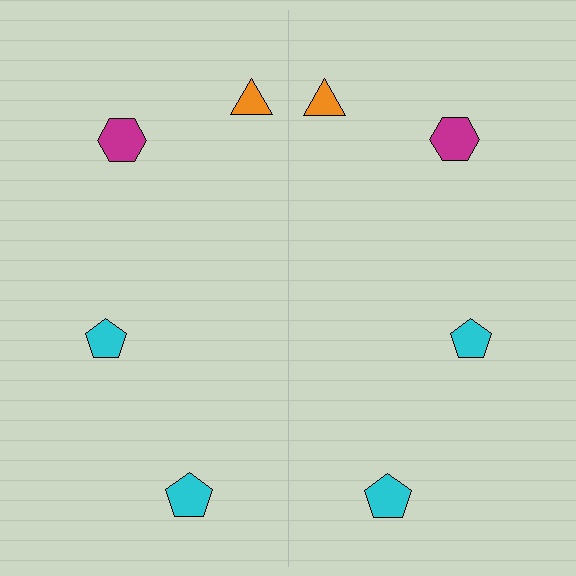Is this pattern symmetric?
Yes, this pattern has bilateral (reflection) symmetry.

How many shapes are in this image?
There are 8 shapes in this image.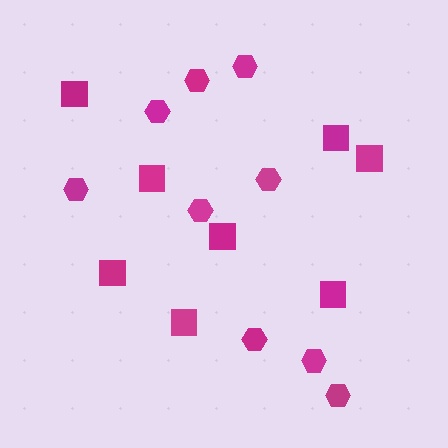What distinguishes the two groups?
There are 2 groups: one group of squares (8) and one group of hexagons (9).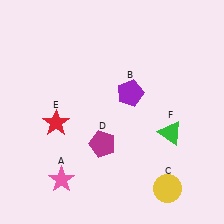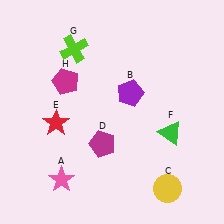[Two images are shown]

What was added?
A lime cross (G), a magenta pentagon (H) were added in Image 2.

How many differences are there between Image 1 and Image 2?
There are 2 differences between the two images.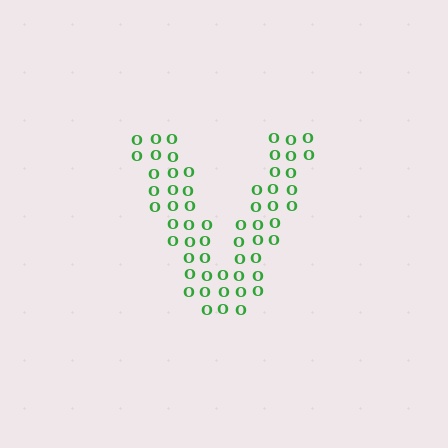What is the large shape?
The large shape is the letter V.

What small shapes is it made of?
It is made of small letter O's.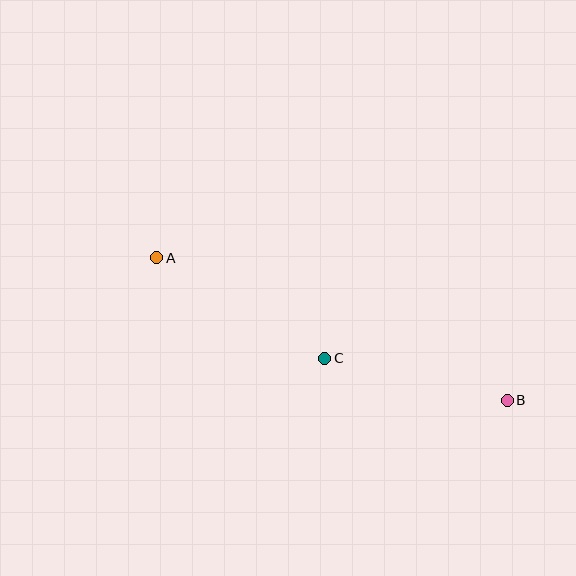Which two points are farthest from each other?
Points A and B are farthest from each other.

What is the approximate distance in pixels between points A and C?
The distance between A and C is approximately 195 pixels.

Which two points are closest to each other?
Points B and C are closest to each other.